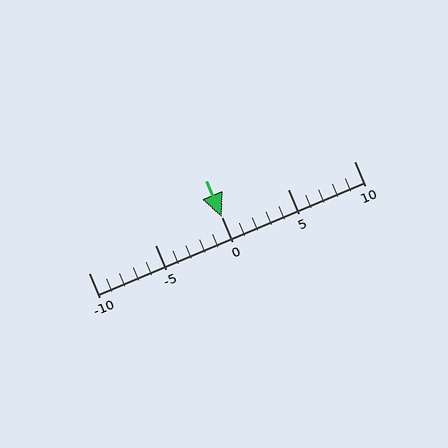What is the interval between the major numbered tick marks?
The major tick marks are spaced 5 units apart.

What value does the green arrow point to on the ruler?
The green arrow points to approximately 0.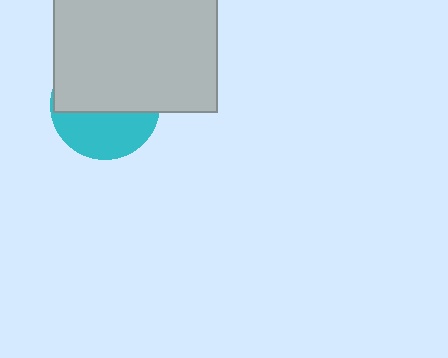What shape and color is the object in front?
The object in front is a light gray rectangle.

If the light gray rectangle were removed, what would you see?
You would see the complete cyan circle.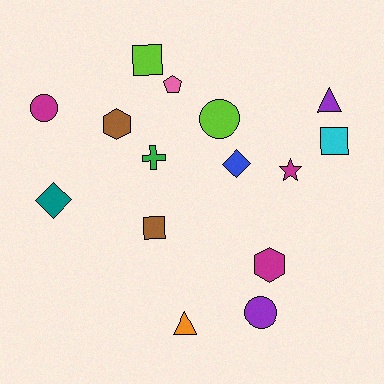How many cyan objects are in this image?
There is 1 cyan object.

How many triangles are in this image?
There are 2 triangles.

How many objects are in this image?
There are 15 objects.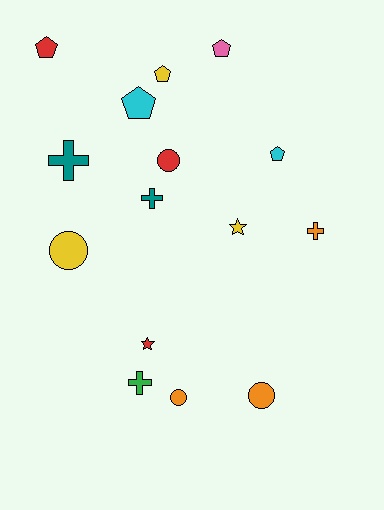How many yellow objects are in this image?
There are 3 yellow objects.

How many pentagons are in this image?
There are 5 pentagons.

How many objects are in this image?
There are 15 objects.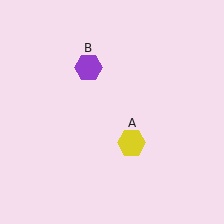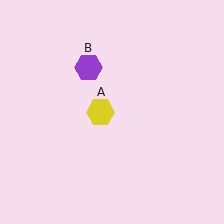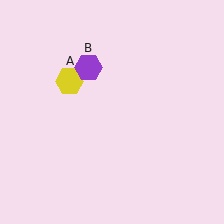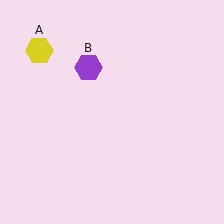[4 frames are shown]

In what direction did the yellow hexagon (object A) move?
The yellow hexagon (object A) moved up and to the left.